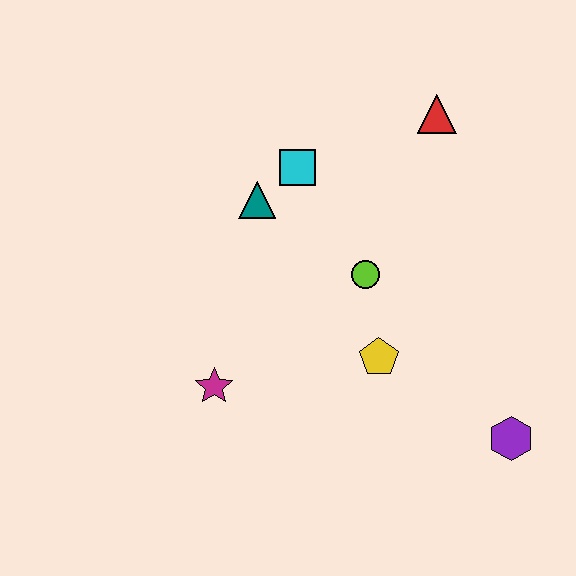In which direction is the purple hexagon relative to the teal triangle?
The purple hexagon is to the right of the teal triangle.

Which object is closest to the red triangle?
The cyan square is closest to the red triangle.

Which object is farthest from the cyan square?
The purple hexagon is farthest from the cyan square.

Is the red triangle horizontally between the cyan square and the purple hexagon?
Yes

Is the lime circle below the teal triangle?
Yes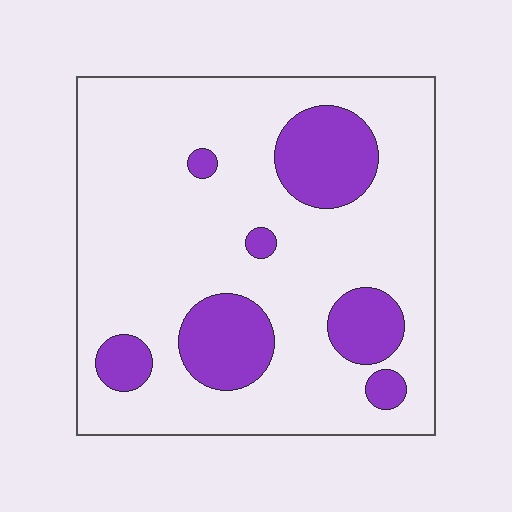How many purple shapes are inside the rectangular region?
7.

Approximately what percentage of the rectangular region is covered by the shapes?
Approximately 20%.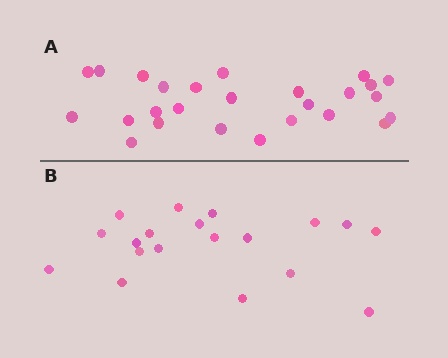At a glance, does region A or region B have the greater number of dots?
Region A (the top region) has more dots.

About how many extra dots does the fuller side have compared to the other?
Region A has roughly 8 or so more dots than region B.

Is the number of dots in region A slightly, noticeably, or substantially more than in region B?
Region A has noticeably more, but not dramatically so. The ratio is roughly 1.4 to 1.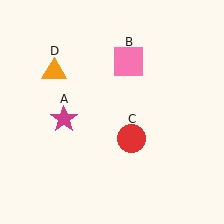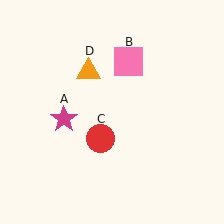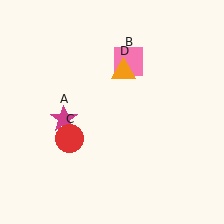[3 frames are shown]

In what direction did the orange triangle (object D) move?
The orange triangle (object D) moved right.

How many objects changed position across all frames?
2 objects changed position: red circle (object C), orange triangle (object D).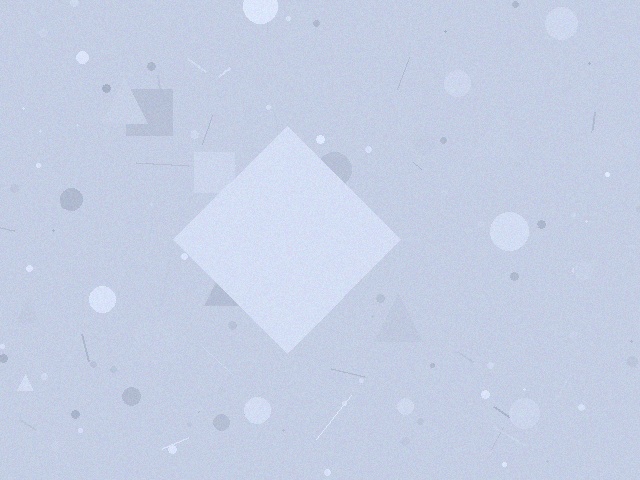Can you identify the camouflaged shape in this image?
The camouflaged shape is a diamond.